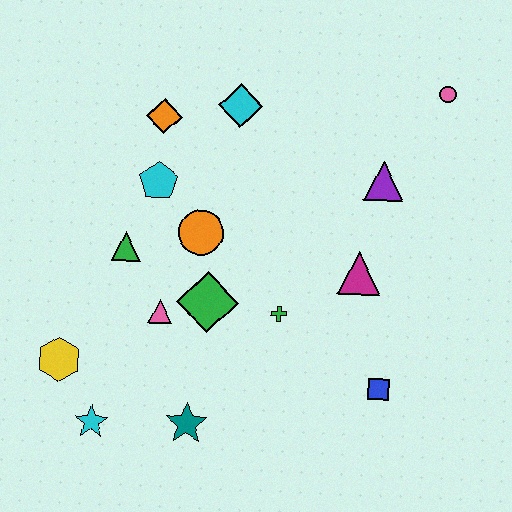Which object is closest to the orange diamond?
The cyan pentagon is closest to the orange diamond.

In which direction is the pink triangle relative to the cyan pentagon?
The pink triangle is below the cyan pentagon.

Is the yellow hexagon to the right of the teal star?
No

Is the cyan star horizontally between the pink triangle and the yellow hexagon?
Yes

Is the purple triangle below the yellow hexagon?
No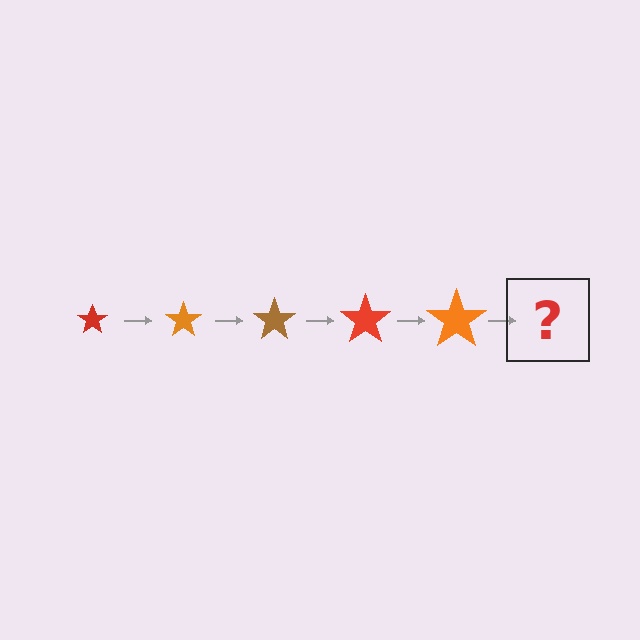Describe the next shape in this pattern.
It should be a brown star, larger than the previous one.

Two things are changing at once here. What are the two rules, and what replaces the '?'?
The two rules are that the star grows larger each step and the color cycles through red, orange, and brown. The '?' should be a brown star, larger than the previous one.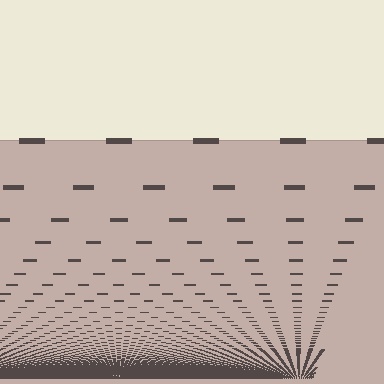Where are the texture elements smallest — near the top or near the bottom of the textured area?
Near the bottom.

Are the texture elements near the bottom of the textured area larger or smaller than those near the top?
Smaller. The gradient is inverted — elements near the bottom are smaller and denser.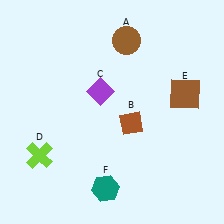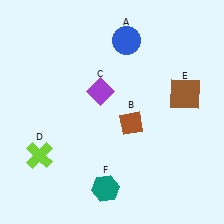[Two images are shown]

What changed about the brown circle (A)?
In Image 1, A is brown. In Image 2, it changed to blue.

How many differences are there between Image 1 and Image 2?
There is 1 difference between the two images.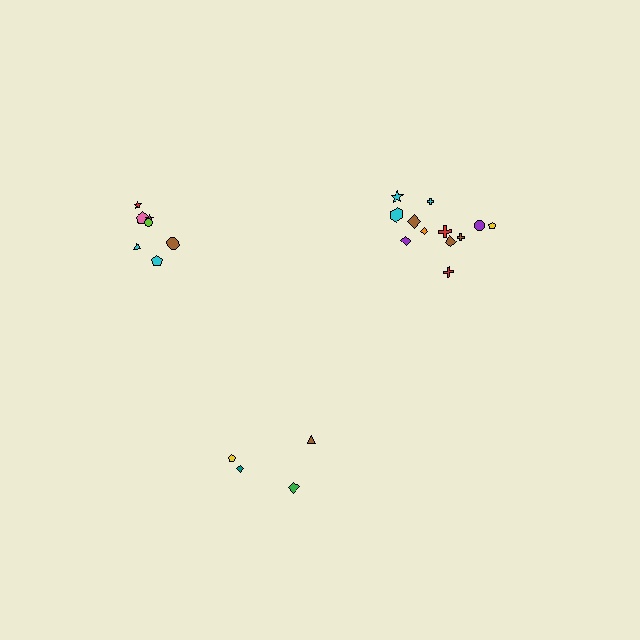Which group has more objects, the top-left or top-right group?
The top-right group.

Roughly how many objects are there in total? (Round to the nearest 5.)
Roughly 25 objects in total.